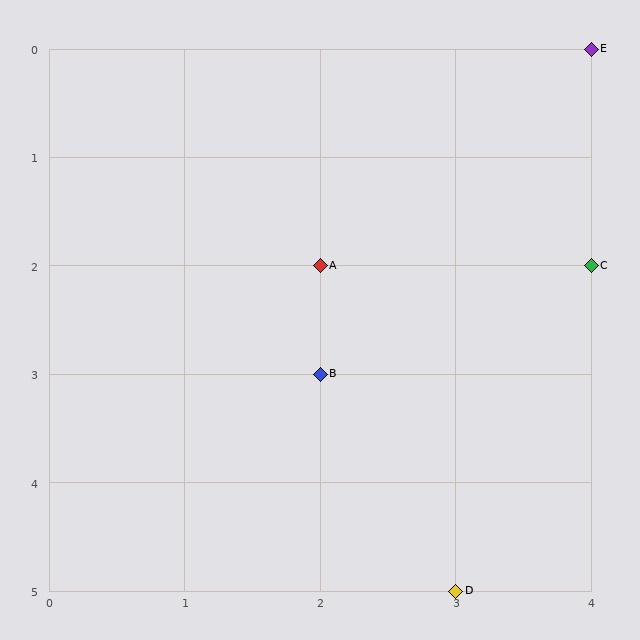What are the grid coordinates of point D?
Point D is at grid coordinates (3, 5).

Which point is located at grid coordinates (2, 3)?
Point B is at (2, 3).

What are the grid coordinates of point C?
Point C is at grid coordinates (4, 2).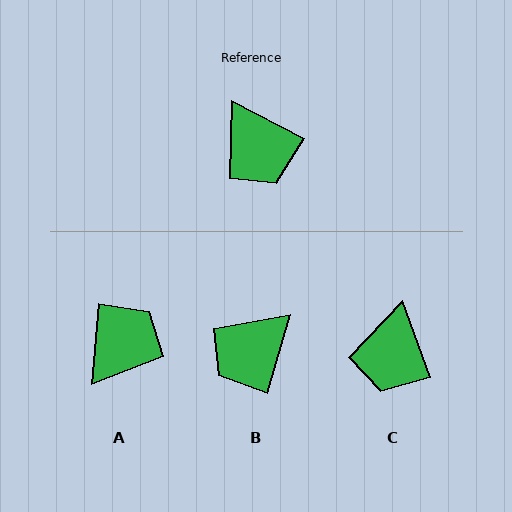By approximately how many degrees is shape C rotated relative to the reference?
Approximately 42 degrees clockwise.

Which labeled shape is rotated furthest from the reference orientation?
A, about 113 degrees away.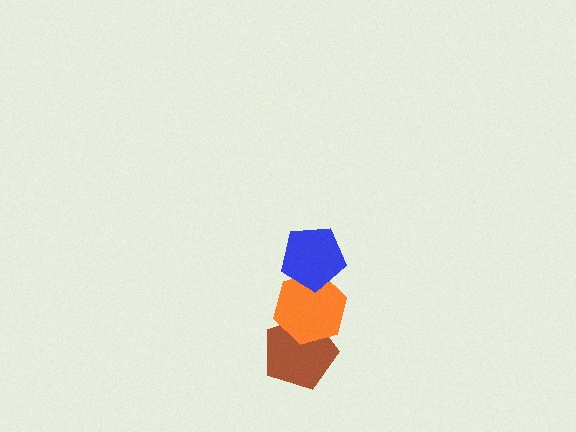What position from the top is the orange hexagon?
The orange hexagon is 2nd from the top.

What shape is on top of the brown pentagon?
The orange hexagon is on top of the brown pentagon.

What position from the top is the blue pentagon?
The blue pentagon is 1st from the top.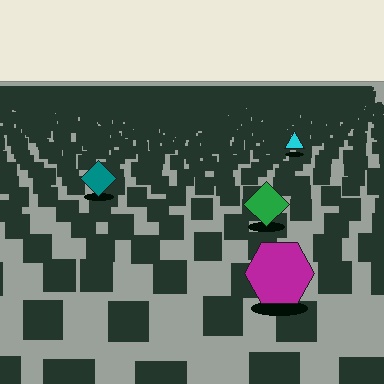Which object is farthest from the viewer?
The cyan triangle is farthest from the viewer. It appears smaller and the ground texture around it is denser.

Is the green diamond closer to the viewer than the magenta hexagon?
No. The magenta hexagon is closer — you can tell from the texture gradient: the ground texture is coarser near it.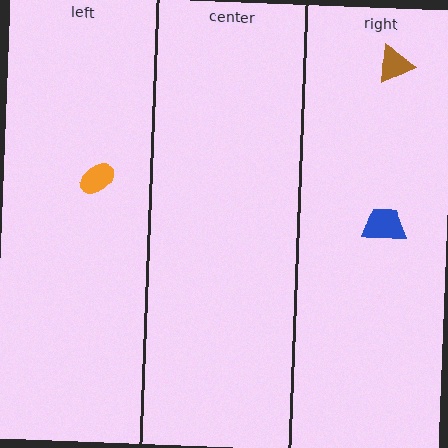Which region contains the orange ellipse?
The left region.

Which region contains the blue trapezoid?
The right region.